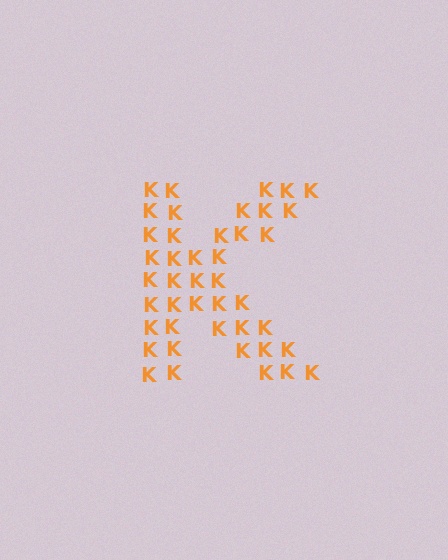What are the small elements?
The small elements are letter K's.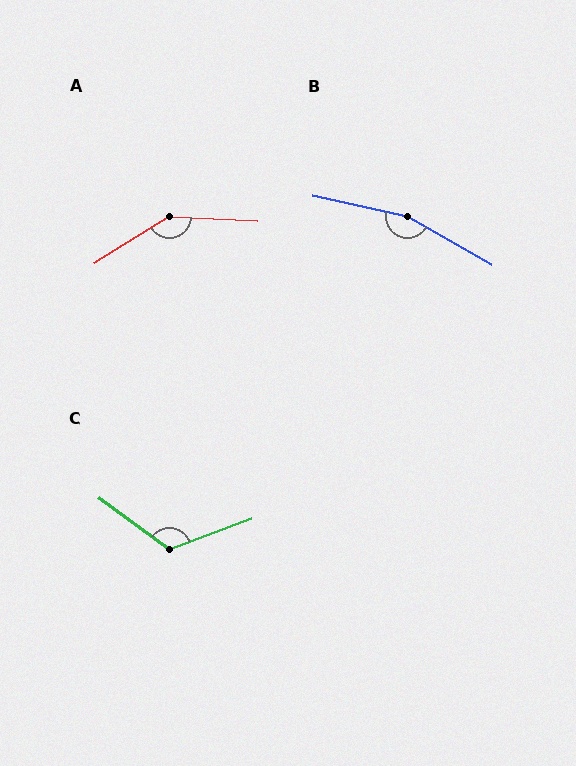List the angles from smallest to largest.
C (123°), A (145°), B (162°).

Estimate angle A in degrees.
Approximately 145 degrees.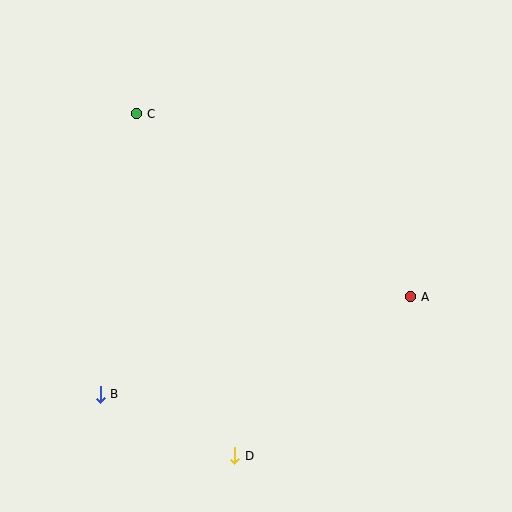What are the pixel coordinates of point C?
Point C is at (137, 114).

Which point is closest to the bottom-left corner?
Point B is closest to the bottom-left corner.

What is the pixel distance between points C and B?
The distance between C and B is 283 pixels.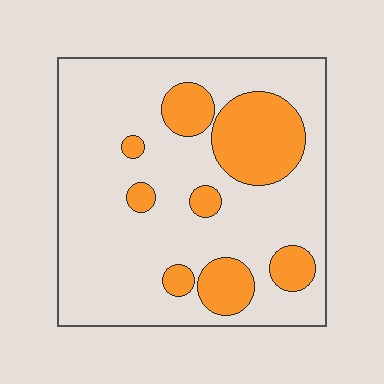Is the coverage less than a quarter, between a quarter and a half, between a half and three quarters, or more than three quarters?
Less than a quarter.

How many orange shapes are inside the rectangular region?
8.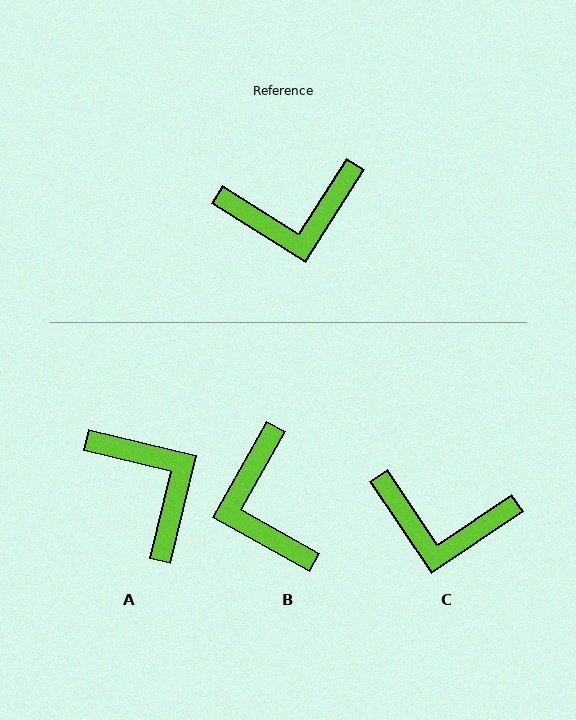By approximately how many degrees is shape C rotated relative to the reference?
Approximately 24 degrees clockwise.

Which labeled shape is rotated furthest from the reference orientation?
A, about 109 degrees away.